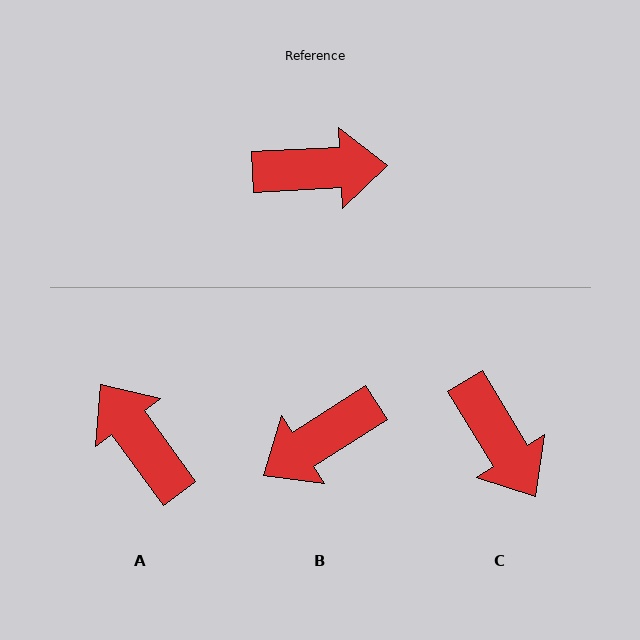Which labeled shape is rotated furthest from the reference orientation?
B, about 150 degrees away.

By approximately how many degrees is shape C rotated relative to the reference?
Approximately 61 degrees clockwise.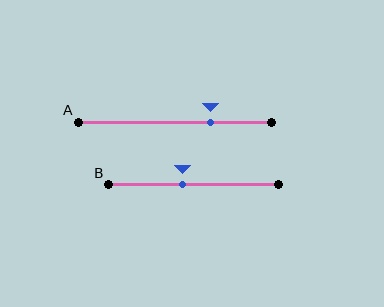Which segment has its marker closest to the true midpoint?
Segment B has its marker closest to the true midpoint.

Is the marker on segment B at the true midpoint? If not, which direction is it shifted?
No, the marker on segment B is shifted to the left by about 7% of the segment length.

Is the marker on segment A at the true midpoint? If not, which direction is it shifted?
No, the marker on segment A is shifted to the right by about 18% of the segment length.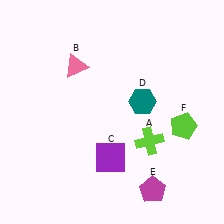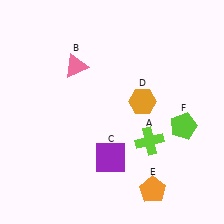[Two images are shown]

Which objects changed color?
D changed from teal to orange. E changed from magenta to orange.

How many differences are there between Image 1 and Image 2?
There are 2 differences between the two images.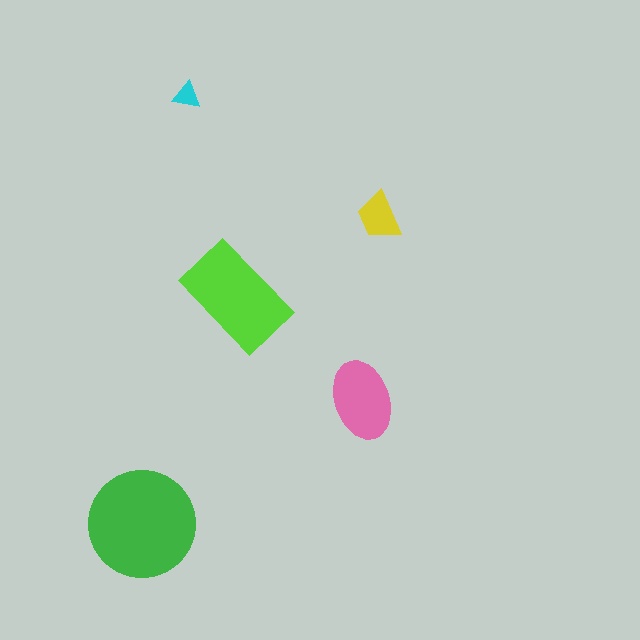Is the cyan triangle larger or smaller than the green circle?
Smaller.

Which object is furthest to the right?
The yellow trapezoid is rightmost.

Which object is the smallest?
The cyan triangle.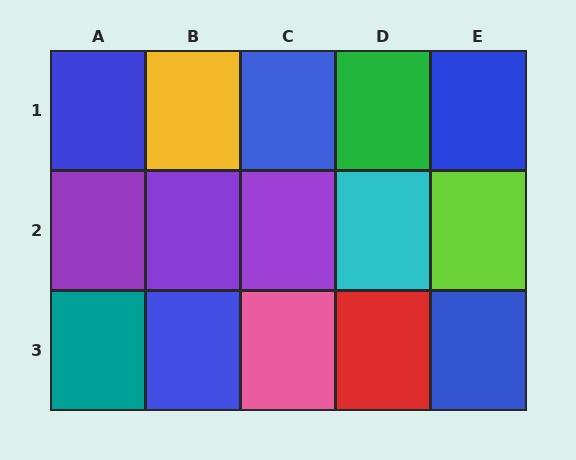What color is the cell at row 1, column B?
Yellow.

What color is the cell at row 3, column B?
Blue.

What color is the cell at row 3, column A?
Teal.